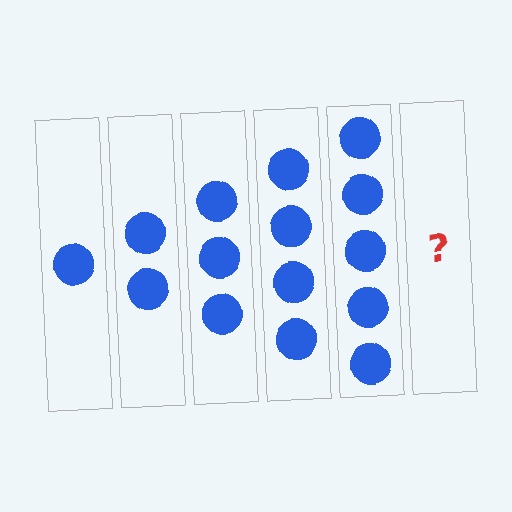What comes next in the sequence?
The next element should be 6 circles.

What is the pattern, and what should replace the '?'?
The pattern is that each step adds one more circle. The '?' should be 6 circles.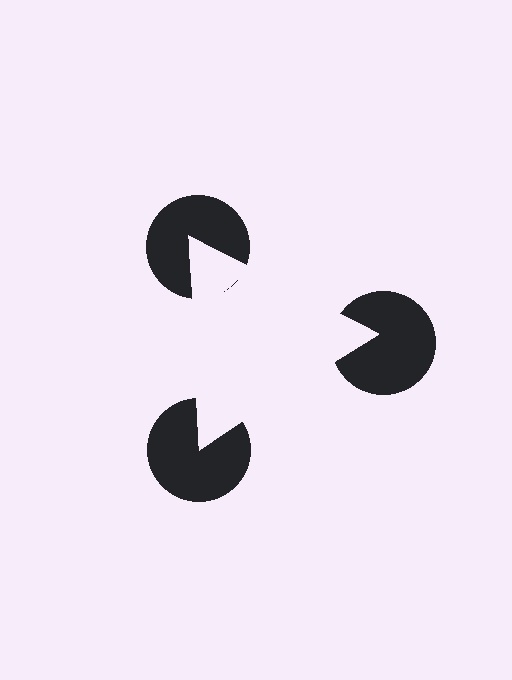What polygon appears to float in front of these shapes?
An illusory triangle — its edges are inferred from the aligned wedge cuts in the pac-man discs, not physically drawn.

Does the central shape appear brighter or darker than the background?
It typically appears slightly brighter than the background, even though no actual brightness change is drawn.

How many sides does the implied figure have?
3 sides.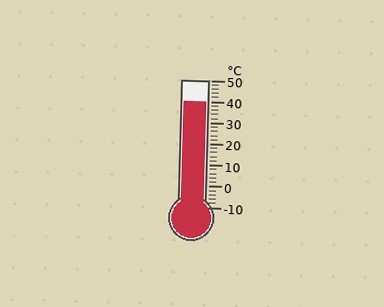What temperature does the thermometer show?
The thermometer shows approximately 40°C.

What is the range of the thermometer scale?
The thermometer scale ranges from -10°C to 50°C.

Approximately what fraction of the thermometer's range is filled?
The thermometer is filled to approximately 85% of its range.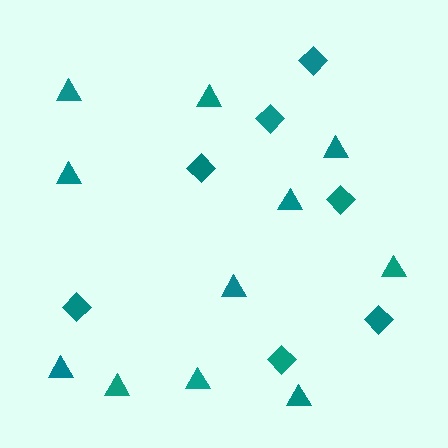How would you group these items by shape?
There are 2 groups: one group of diamonds (7) and one group of triangles (11).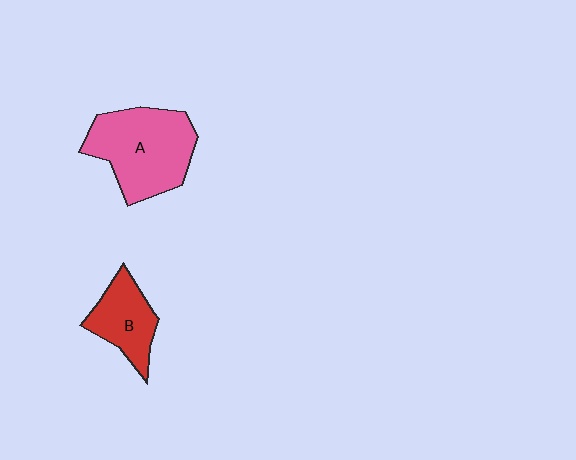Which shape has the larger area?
Shape A (pink).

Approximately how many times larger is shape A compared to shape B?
Approximately 1.8 times.